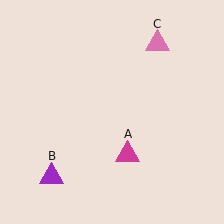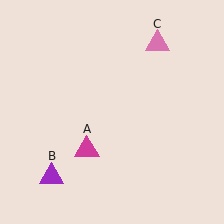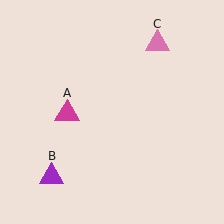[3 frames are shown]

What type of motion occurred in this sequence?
The magenta triangle (object A) rotated clockwise around the center of the scene.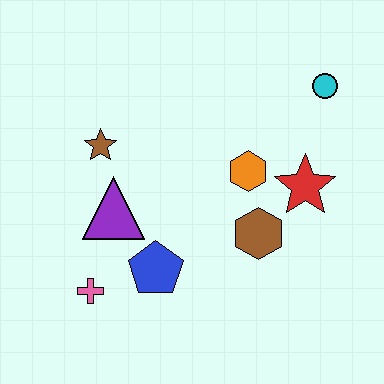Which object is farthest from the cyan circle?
The pink cross is farthest from the cyan circle.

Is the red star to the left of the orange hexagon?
No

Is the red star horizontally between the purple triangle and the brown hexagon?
No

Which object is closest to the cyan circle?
The red star is closest to the cyan circle.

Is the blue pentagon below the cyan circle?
Yes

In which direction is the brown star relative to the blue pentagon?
The brown star is above the blue pentagon.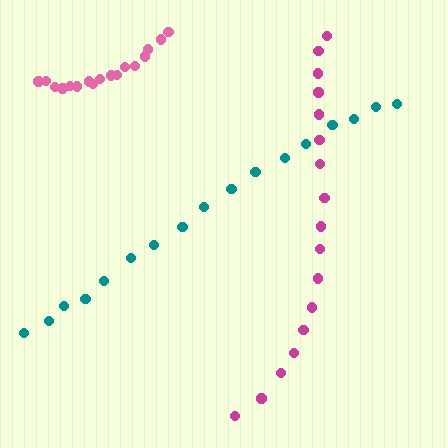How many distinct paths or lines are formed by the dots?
There are 3 distinct paths.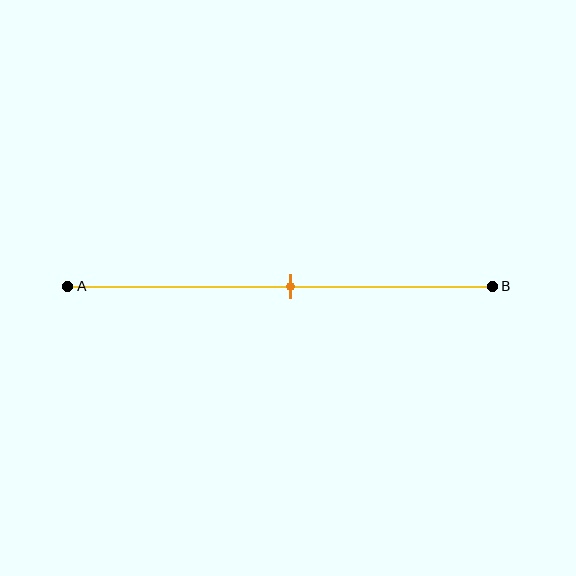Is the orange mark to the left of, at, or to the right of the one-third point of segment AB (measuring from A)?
The orange mark is to the right of the one-third point of segment AB.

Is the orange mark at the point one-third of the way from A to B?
No, the mark is at about 55% from A, not at the 33% one-third point.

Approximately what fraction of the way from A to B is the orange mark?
The orange mark is approximately 55% of the way from A to B.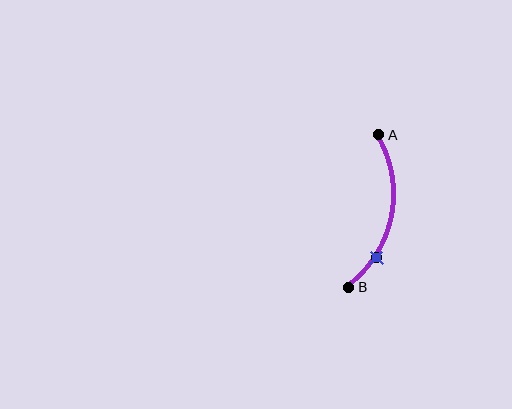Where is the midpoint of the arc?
The arc midpoint is the point on the curve farthest from the straight line joining A and B. It sits to the right of that line.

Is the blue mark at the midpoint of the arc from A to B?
No. The blue mark lies on the arc but is closer to endpoint B. The arc midpoint would be at the point on the curve equidistant along the arc from both A and B.